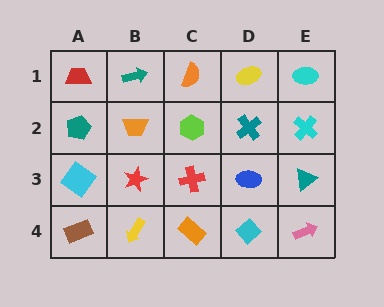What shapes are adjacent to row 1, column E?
A cyan cross (row 2, column E), a yellow ellipse (row 1, column D).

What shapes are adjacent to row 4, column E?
A teal triangle (row 3, column E), a cyan diamond (row 4, column D).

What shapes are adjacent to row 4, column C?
A red cross (row 3, column C), a yellow arrow (row 4, column B), a cyan diamond (row 4, column D).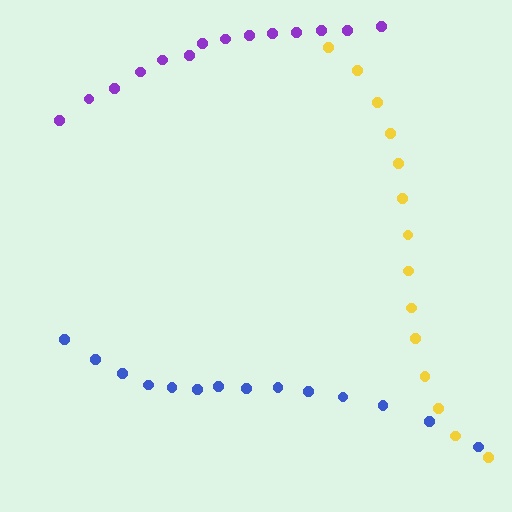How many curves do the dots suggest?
There are 3 distinct paths.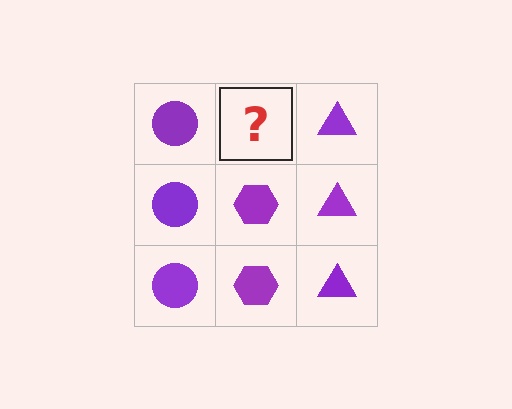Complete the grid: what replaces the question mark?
The question mark should be replaced with a purple hexagon.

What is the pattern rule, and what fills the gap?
The rule is that each column has a consistent shape. The gap should be filled with a purple hexagon.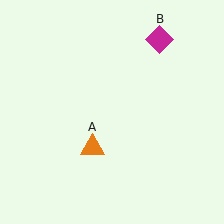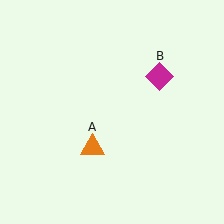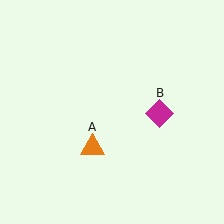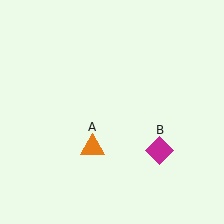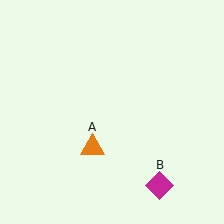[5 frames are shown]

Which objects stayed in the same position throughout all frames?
Orange triangle (object A) remained stationary.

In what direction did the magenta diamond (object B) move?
The magenta diamond (object B) moved down.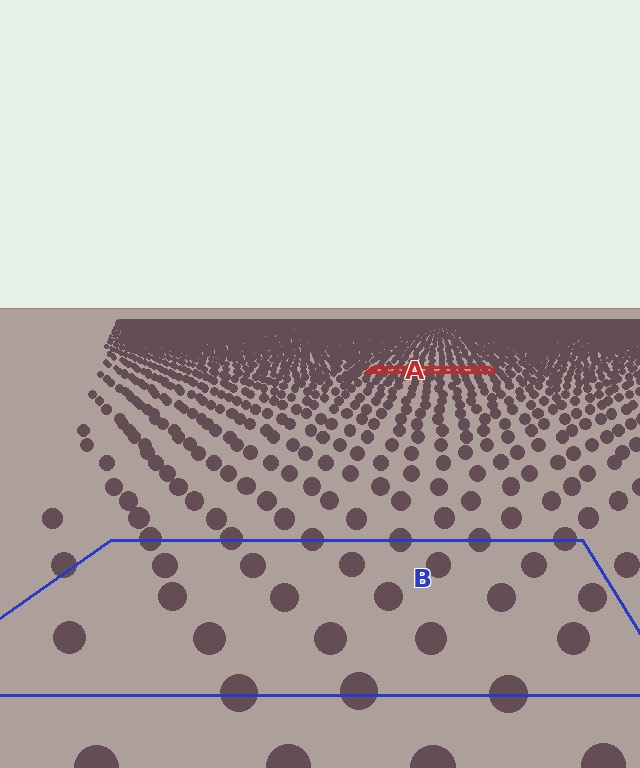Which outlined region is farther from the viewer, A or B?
Region A is farther from the viewer — the texture elements inside it appear smaller and more densely packed.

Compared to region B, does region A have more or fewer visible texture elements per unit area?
Region A has more texture elements per unit area — they are packed more densely because it is farther away.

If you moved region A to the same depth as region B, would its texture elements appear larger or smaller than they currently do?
They would appear larger. At a closer depth, the same texture elements are projected at a bigger on-screen size.